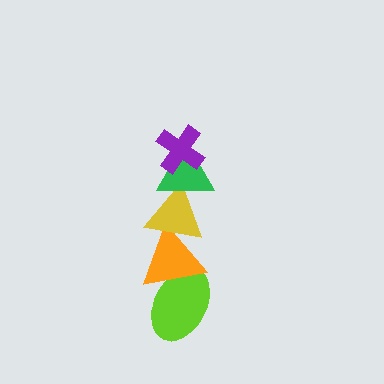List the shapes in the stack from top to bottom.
From top to bottom: the purple cross, the green triangle, the yellow triangle, the orange triangle, the lime ellipse.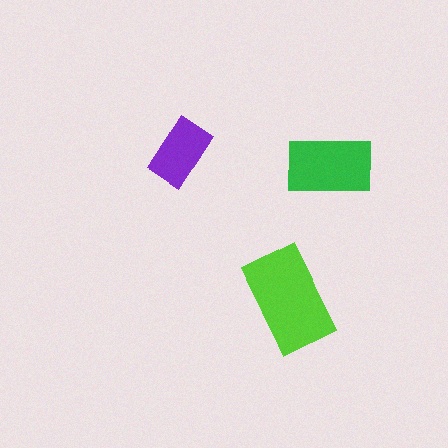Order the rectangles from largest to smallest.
the lime one, the green one, the purple one.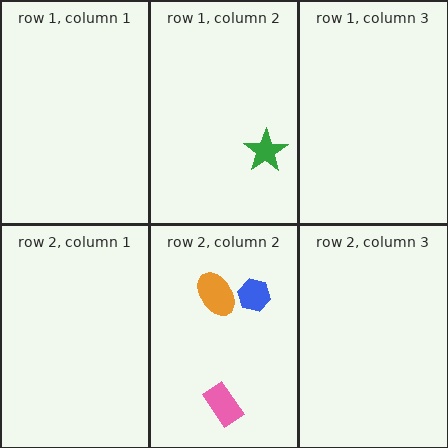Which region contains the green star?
The row 1, column 2 region.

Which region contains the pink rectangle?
The row 2, column 2 region.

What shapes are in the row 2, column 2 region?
The blue hexagon, the pink rectangle, the orange ellipse.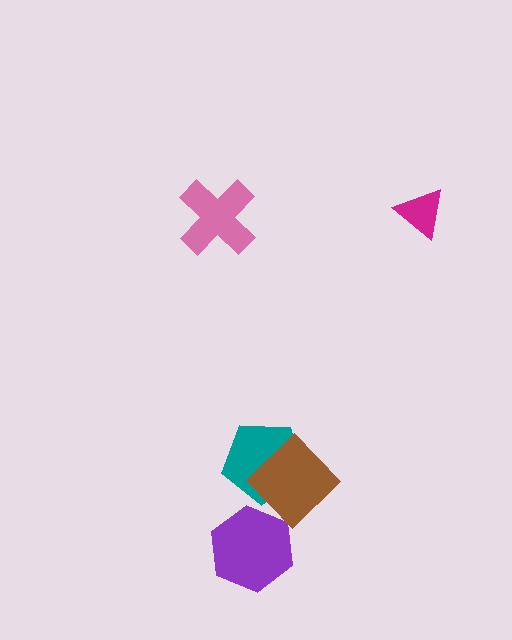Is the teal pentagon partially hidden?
Yes, it is partially covered by another shape.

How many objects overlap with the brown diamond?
1 object overlaps with the brown diamond.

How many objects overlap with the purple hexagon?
0 objects overlap with the purple hexagon.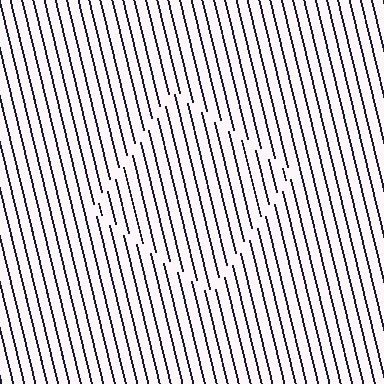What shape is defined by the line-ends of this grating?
An illusory square. The interior of the shape contains the same grating, shifted by half a period — the contour is defined by the phase discontinuity where line-ends from the inner and outer gratings abut.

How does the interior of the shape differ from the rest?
The interior of the shape contains the same grating, shifted by half a period — the contour is defined by the phase discontinuity where line-ends from the inner and outer gratings abut.